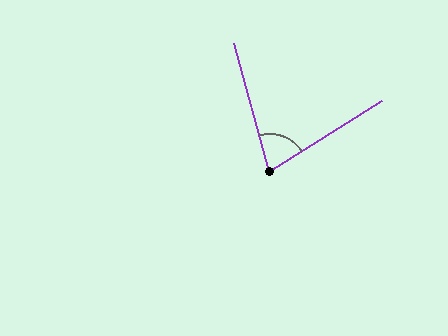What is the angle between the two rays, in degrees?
Approximately 73 degrees.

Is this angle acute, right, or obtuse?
It is acute.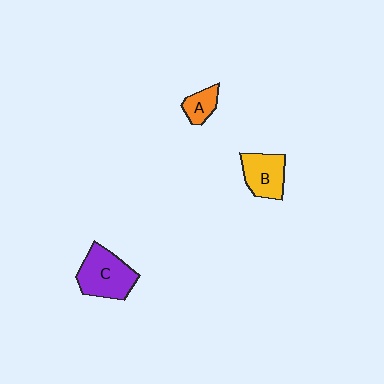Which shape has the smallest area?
Shape A (orange).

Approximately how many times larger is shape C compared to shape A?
Approximately 2.4 times.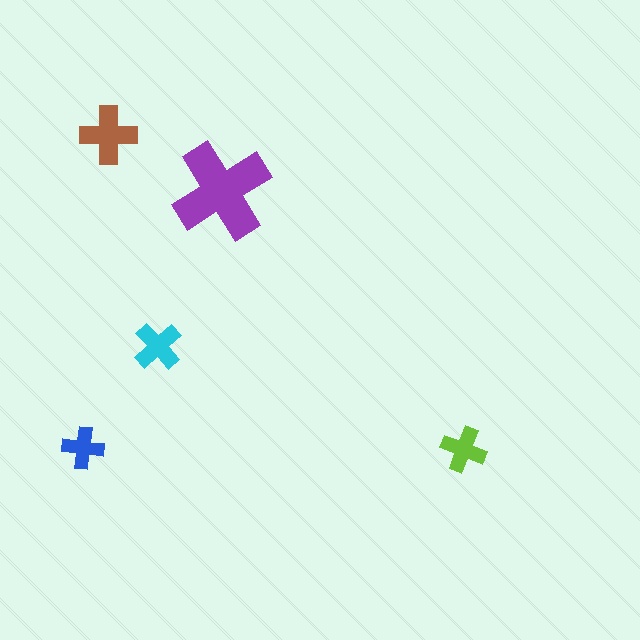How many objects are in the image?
There are 5 objects in the image.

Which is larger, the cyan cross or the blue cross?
The cyan one.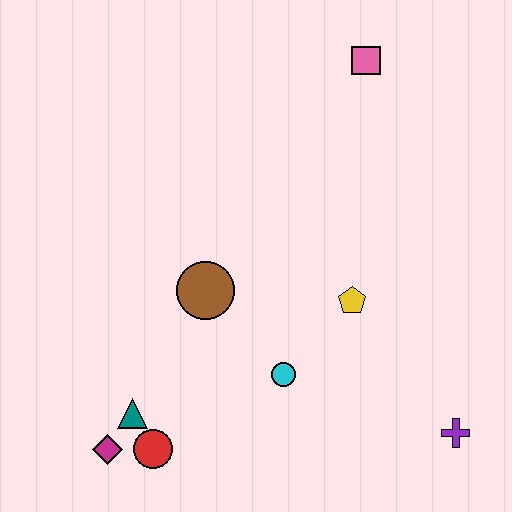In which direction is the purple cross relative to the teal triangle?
The purple cross is to the right of the teal triangle.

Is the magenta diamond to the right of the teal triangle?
No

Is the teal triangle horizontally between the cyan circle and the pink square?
No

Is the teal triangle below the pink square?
Yes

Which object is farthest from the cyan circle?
The pink square is farthest from the cyan circle.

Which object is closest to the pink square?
The yellow pentagon is closest to the pink square.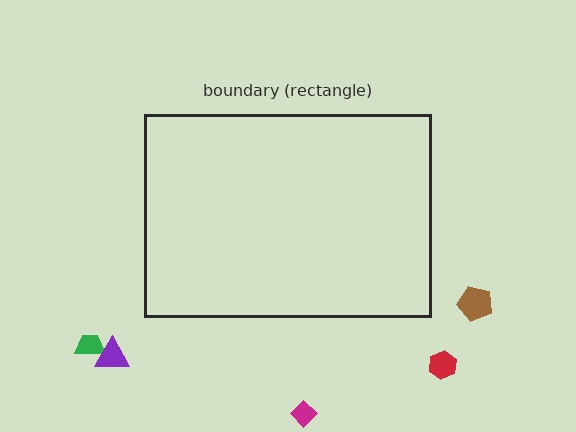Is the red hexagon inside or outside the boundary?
Outside.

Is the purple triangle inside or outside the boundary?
Outside.